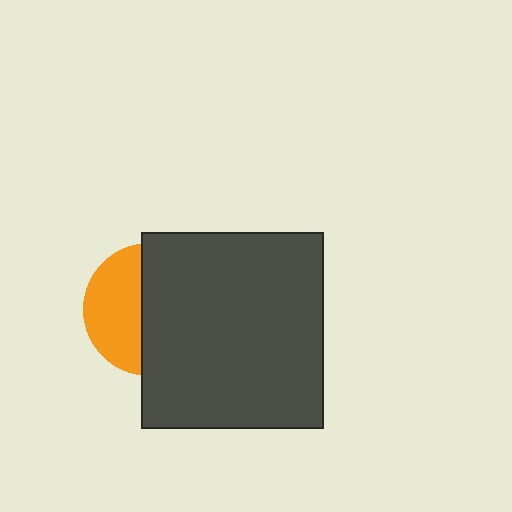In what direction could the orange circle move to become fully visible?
The orange circle could move left. That would shift it out from behind the dark gray rectangle entirely.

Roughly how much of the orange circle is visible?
A small part of it is visible (roughly 42%).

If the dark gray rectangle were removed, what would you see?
You would see the complete orange circle.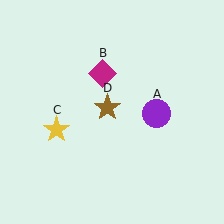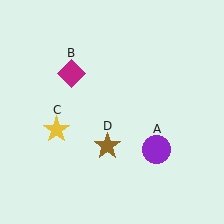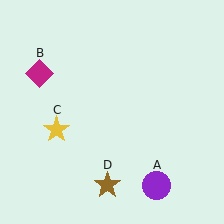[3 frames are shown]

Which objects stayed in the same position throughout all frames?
Yellow star (object C) remained stationary.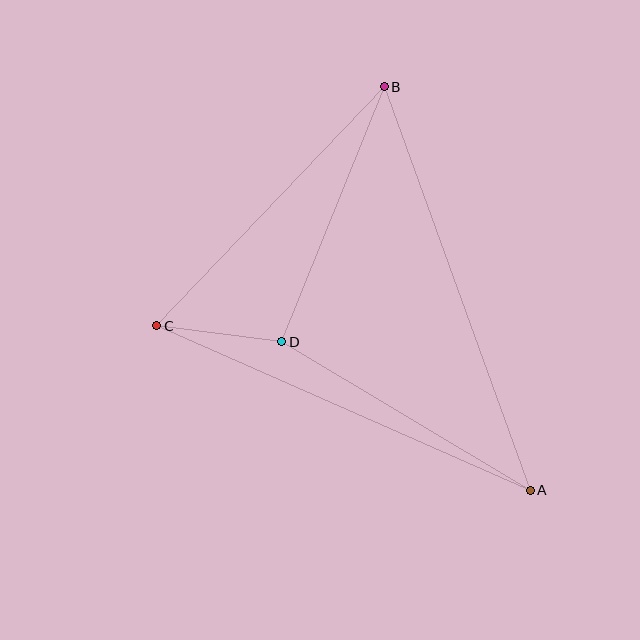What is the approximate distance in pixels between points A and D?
The distance between A and D is approximately 290 pixels.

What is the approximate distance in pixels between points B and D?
The distance between B and D is approximately 275 pixels.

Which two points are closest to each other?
Points C and D are closest to each other.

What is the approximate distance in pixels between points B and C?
The distance between B and C is approximately 330 pixels.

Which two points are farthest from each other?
Points A and B are farthest from each other.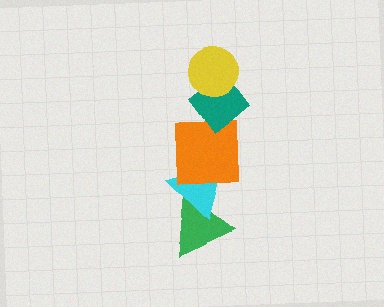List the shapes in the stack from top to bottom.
From top to bottom: the yellow circle, the teal diamond, the orange square, the cyan triangle, the green triangle.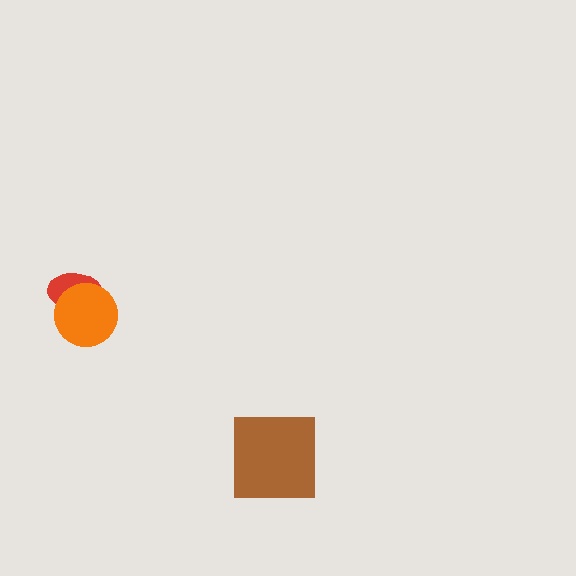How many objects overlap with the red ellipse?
1 object overlaps with the red ellipse.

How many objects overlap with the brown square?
0 objects overlap with the brown square.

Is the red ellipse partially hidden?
Yes, it is partially covered by another shape.